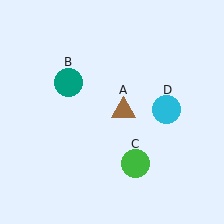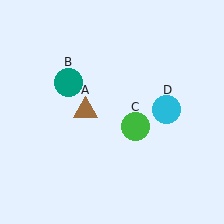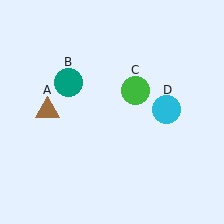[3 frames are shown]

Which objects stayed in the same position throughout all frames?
Teal circle (object B) and cyan circle (object D) remained stationary.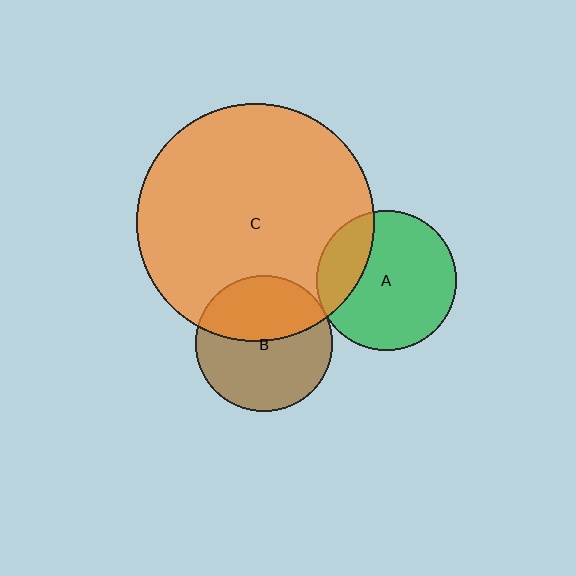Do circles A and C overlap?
Yes.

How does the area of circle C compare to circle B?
Approximately 3.0 times.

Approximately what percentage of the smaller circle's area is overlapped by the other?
Approximately 25%.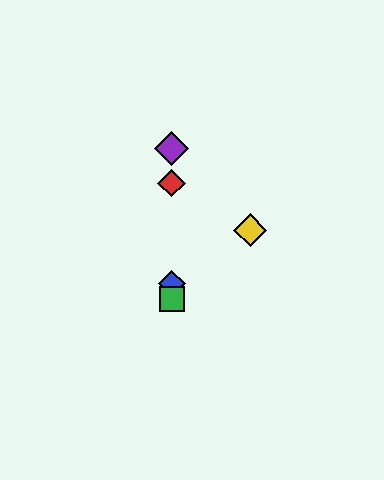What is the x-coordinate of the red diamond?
The red diamond is at x≈172.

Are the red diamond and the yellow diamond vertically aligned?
No, the red diamond is at x≈172 and the yellow diamond is at x≈250.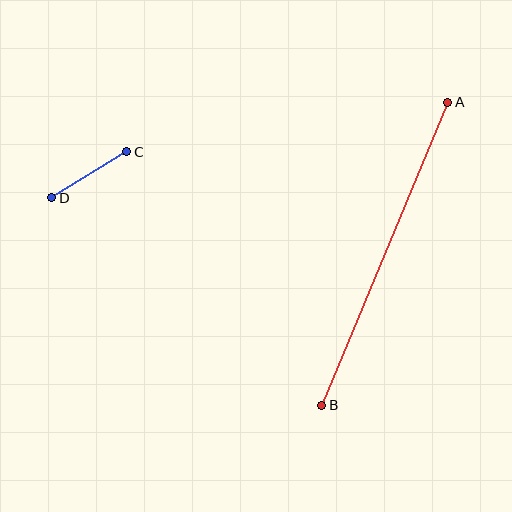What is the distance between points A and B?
The distance is approximately 328 pixels.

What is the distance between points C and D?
The distance is approximately 88 pixels.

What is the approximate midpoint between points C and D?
The midpoint is at approximately (89, 175) pixels.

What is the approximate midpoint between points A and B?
The midpoint is at approximately (385, 254) pixels.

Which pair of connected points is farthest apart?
Points A and B are farthest apart.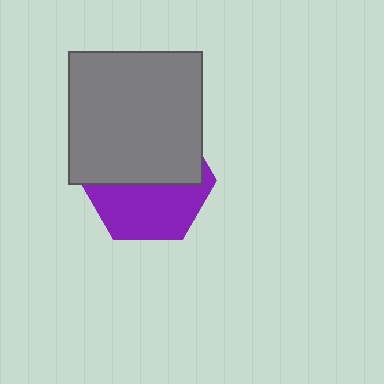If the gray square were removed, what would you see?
You would see the complete purple hexagon.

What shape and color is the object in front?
The object in front is a gray square.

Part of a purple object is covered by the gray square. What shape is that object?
It is a hexagon.